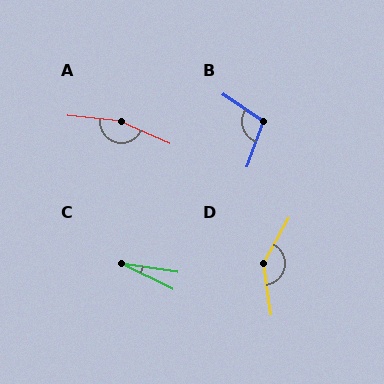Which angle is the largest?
A, at approximately 161 degrees.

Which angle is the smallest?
C, at approximately 18 degrees.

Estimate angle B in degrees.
Approximately 105 degrees.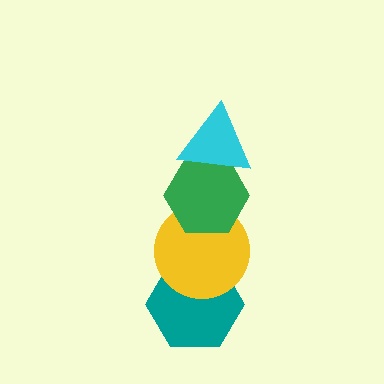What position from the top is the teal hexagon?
The teal hexagon is 4th from the top.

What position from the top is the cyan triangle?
The cyan triangle is 1st from the top.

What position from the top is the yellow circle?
The yellow circle is 3rd from the top.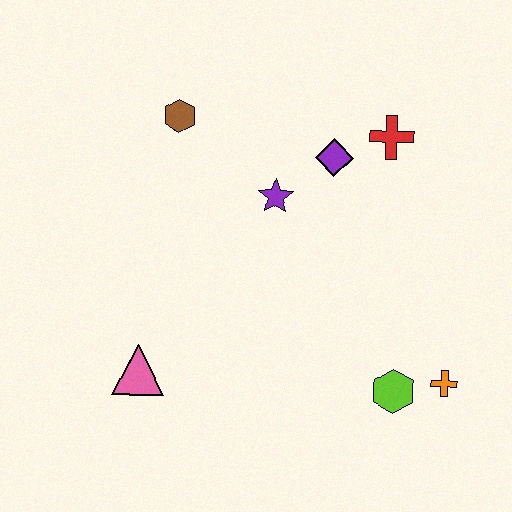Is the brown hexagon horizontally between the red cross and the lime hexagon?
No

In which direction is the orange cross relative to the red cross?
The orange cross is below the red cross.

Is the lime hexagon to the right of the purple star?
Yes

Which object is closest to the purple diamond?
The red cross is closest to the purple diamond.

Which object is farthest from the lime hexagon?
The brown hexagon is farthest from the lime hexagon.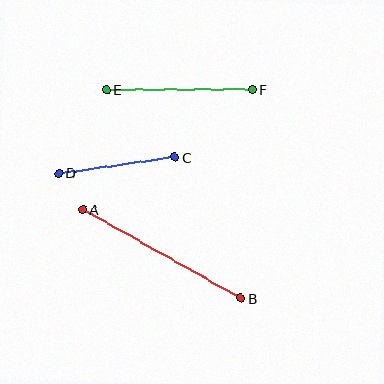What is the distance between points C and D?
The distance is approximately 117 pixels.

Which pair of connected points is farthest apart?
Points A and B are farthest apart.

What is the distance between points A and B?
The distance is approximately 181 pixels.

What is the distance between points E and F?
The distance is approximately 146 pixels.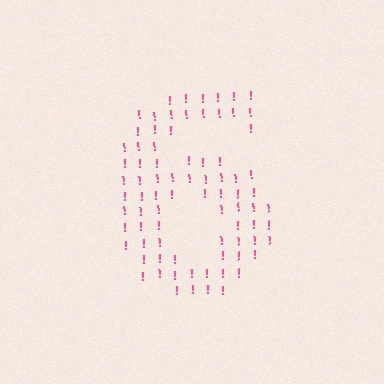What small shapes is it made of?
It is made of small exclamation marks.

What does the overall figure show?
The overall figure shows the digit 6.